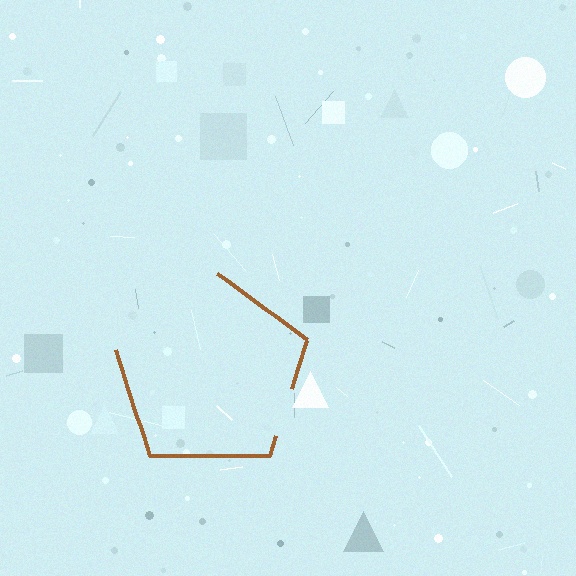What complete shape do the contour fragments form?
The contour fragments form a pentagon.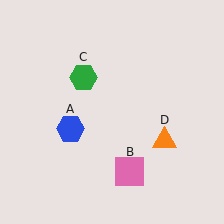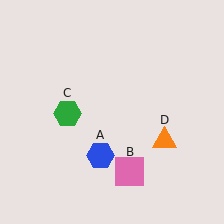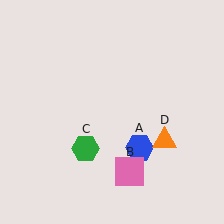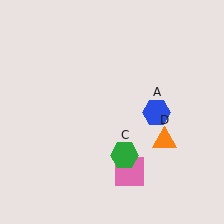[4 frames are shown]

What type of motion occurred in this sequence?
The blue hexagon (object A), green hexagon (object C) rotated counterclockwise around the center of the scene.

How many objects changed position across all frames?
2 objects changed position: blue hexagon (object A), green hexagon (object C).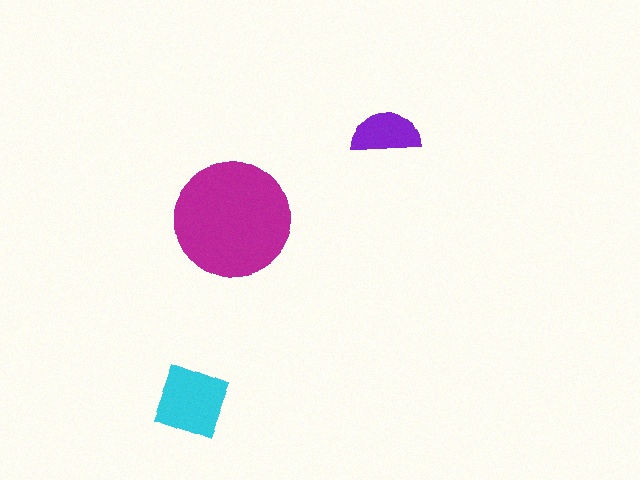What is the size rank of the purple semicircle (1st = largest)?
3rd.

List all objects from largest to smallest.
The magenta circle, the cyan diamond, the purple semicircle.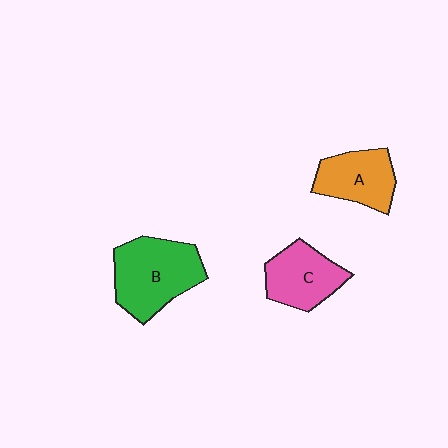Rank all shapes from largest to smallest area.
From largest to smallest: B (green), C (pink), A (orange).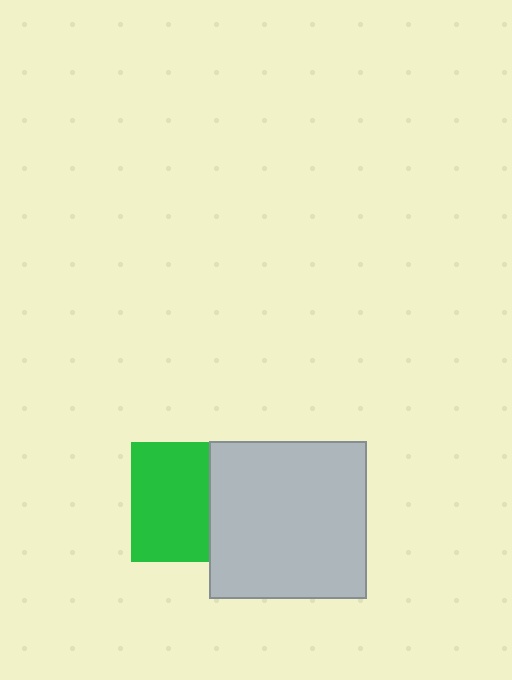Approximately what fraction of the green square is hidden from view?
Roughly 35% of the green square is hidden behind the light gray square.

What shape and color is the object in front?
The object in front is a light gray square.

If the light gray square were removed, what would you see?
You would see the complete green square.